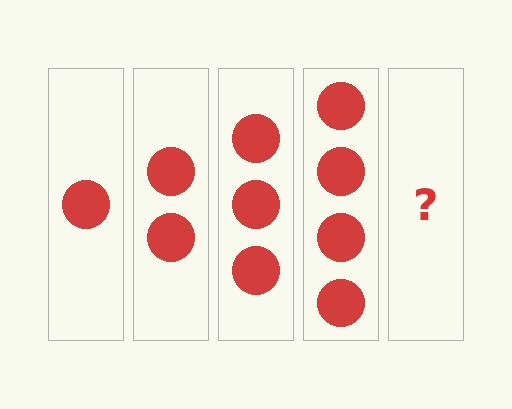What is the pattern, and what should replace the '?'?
The pattern is that each step adds one more circle. The '?' should be 5 circles.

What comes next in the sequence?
The next element should be 5 circles.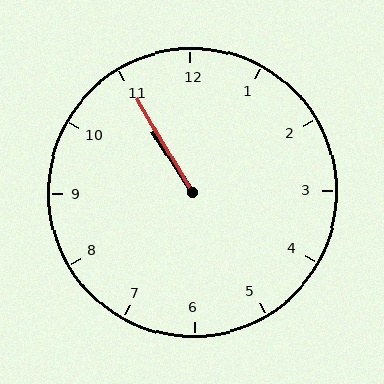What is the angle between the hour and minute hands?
Approximately 2 degrees.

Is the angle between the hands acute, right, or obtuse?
It is acute.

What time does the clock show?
10:55.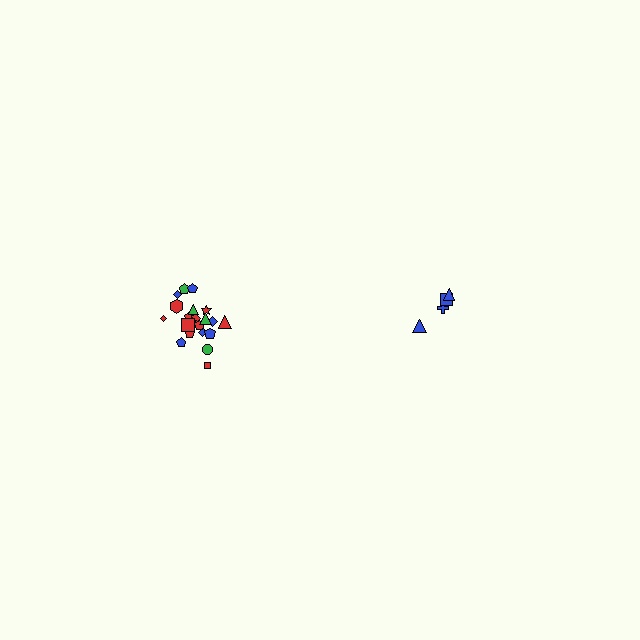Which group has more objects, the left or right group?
The left group.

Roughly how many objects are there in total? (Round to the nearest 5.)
Roughly 25 objects in total.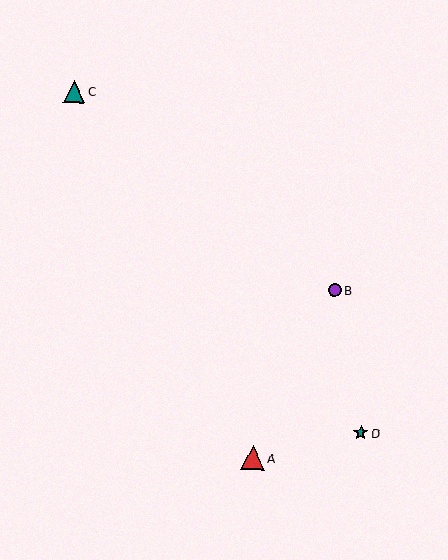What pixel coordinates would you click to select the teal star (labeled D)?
Click at (361, 433) to select the teal star D.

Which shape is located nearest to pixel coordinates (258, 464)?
The red triangle (labeled A) at (253, 458) is nearest to that location.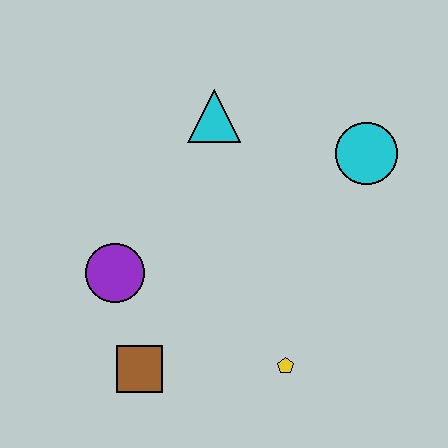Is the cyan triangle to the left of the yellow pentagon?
Yes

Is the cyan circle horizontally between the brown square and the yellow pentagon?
No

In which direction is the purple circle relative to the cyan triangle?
The purple circle is below the cyan triangle.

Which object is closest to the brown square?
The purple circle is closest to the brown square.